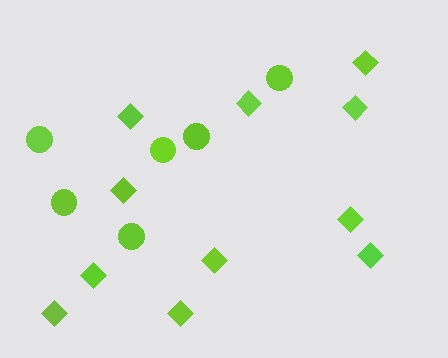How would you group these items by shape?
There are 2 groups: one group of circles (6) and one group of diamonds (11).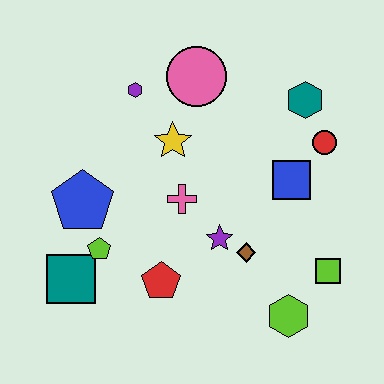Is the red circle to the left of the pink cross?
No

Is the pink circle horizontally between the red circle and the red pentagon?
Yes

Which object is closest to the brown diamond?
The purple star is closest to the brown diamond.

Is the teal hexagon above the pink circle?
No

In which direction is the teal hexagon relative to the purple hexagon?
The teal hexagon is to the right of the purple hexagon.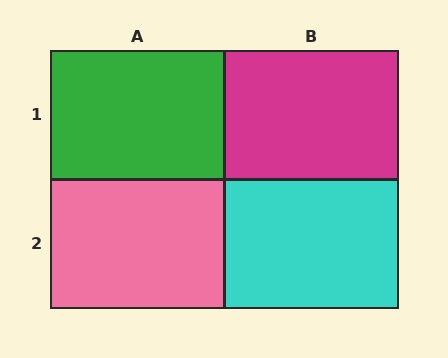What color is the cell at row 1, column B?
Magenta.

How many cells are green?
1 cell is green.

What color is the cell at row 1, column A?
Green.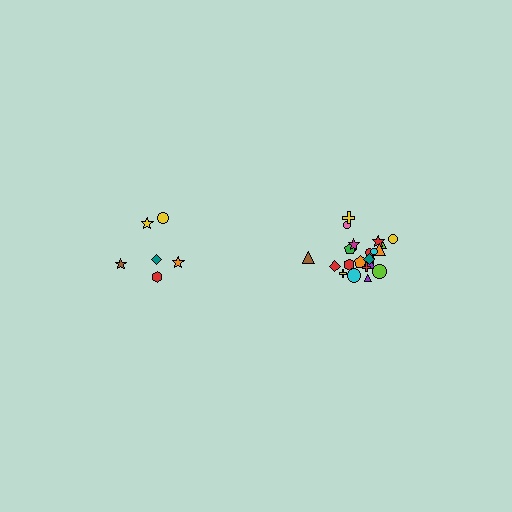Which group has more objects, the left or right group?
The right group.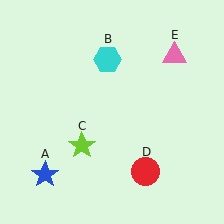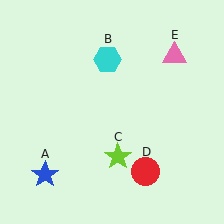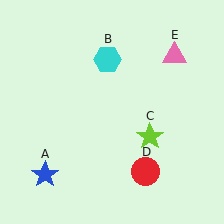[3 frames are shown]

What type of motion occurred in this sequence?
The lime star (object C) rotated counterclockwise around the center of the scene.